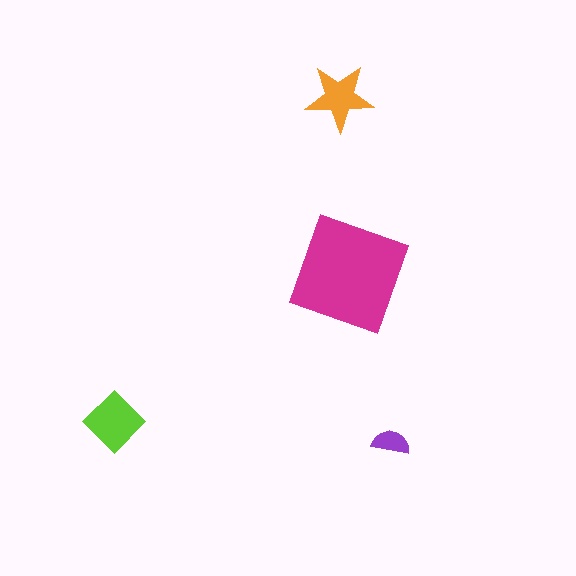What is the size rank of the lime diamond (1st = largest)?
2nd.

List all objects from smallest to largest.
The purple semicircle, the orange star, the lime diamond, the magenta square.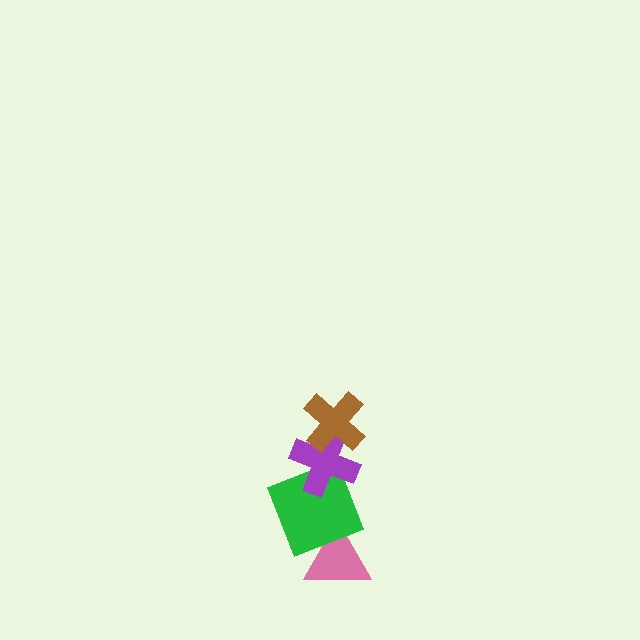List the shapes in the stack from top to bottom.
From top to bottom: the brown cross, the purple cross, the green square, the pink triangle.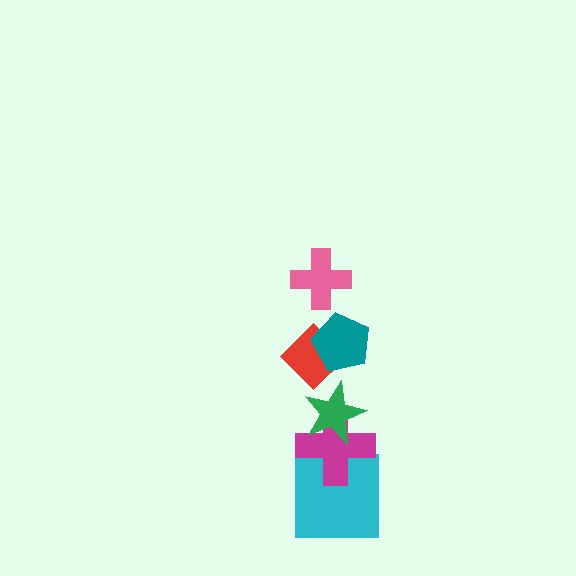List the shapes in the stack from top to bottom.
From top to bottom: the pink cross, the teal pentagon, the red diamond, the green star, the magenta cross, the cyan square.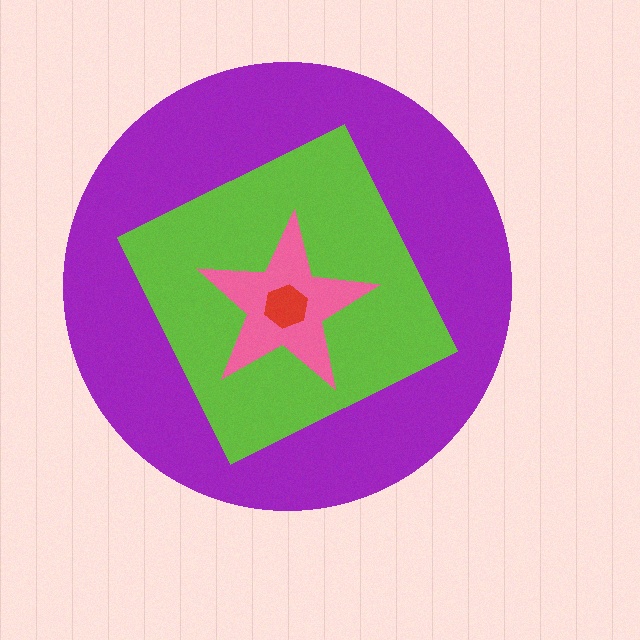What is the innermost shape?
The red hexagon.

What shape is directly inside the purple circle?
The lime square.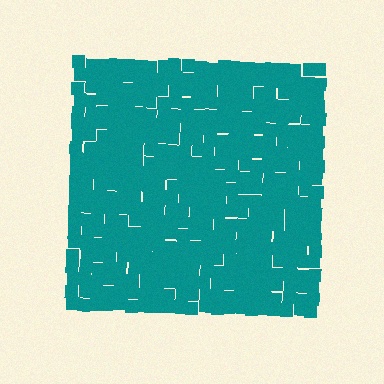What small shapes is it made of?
It is made of small squares.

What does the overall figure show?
The overall figure shows a square.